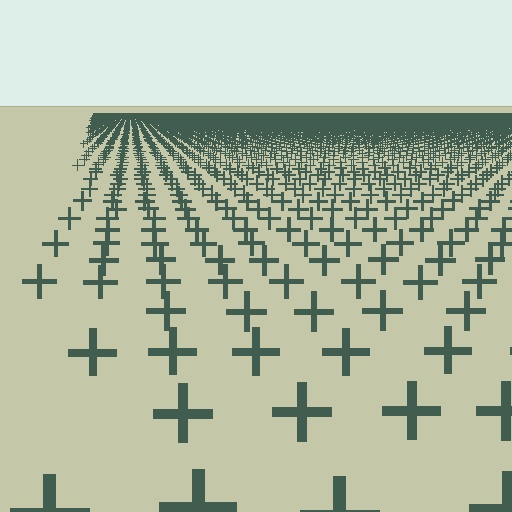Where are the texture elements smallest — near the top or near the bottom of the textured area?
Near the top.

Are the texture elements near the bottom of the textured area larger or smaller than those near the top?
Larger. Near the bottom, elements are closer to the viewer and appear at a bigger on-screen size.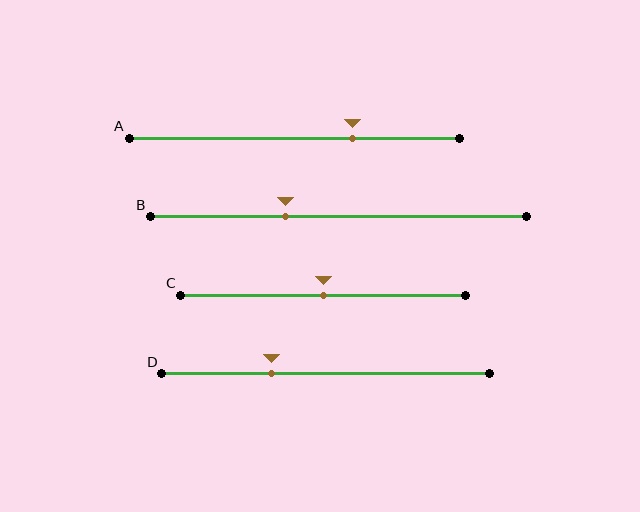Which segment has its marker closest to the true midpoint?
Segment C has its marker closest to the true midpoint.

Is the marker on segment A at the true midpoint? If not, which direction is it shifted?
No, the marker on segment A is shifted to the right by about 18% of the segment length.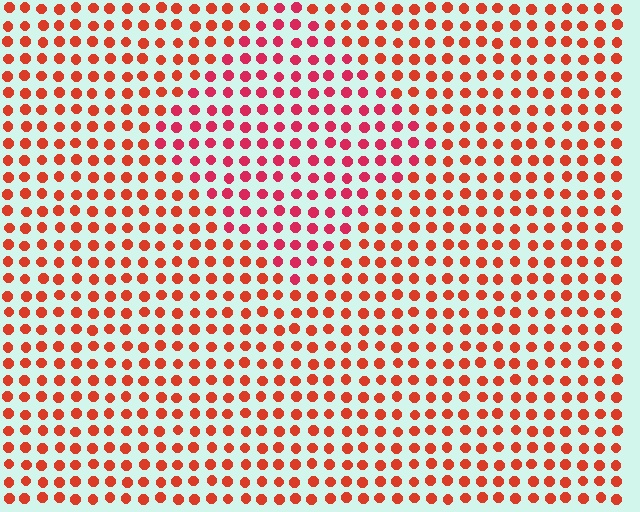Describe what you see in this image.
The image is filled with small red elements in a uniform arrangement. A diamond-shaped region is visible where the elements are tinted to a slightly different hue, forming a subtle color boundary.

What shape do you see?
I see a diamond.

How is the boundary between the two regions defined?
The boundary is defined purely by a slight shift in hue (about 25 degrees). Spacing, size, and orientation are identical on both sides.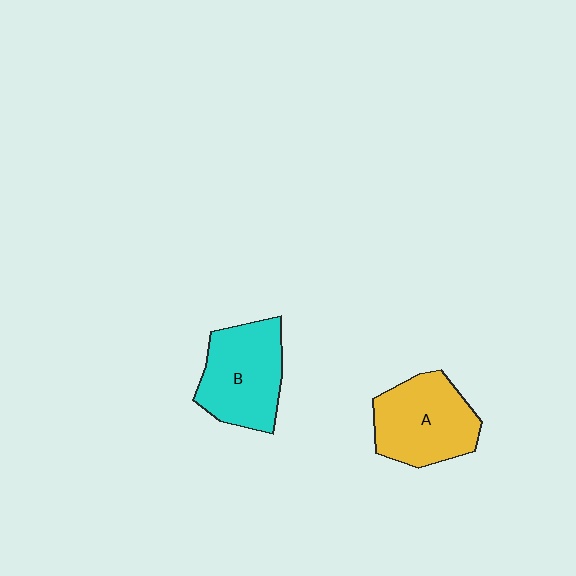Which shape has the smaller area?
Shape B (cyan).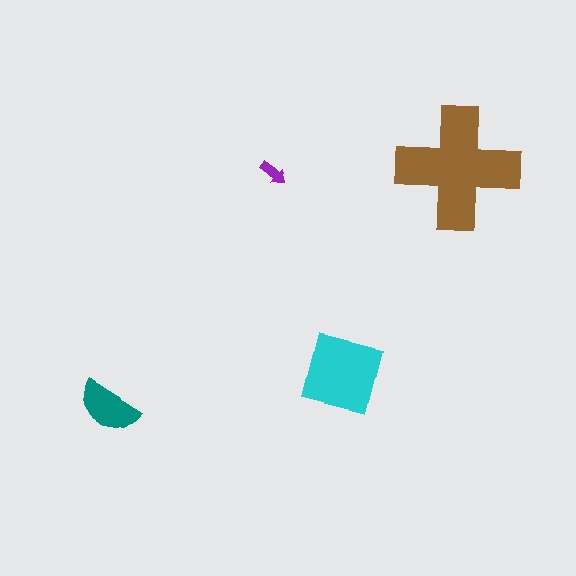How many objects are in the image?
There are 4 objects in the image.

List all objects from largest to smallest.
The brown cross, the cyan square, the teal semicircle, the purple arrow.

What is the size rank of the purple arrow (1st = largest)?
4th.